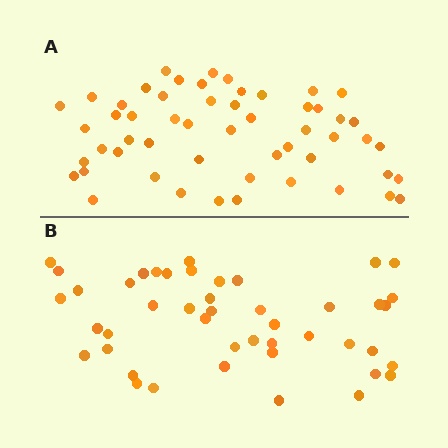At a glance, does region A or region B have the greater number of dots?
Region A (the top region) has more dots.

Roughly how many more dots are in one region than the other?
Region A has roughly 8 or so more dots than region B.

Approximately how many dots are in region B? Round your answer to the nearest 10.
About 40 dots. (The exact count is 45, which rounds to 40.)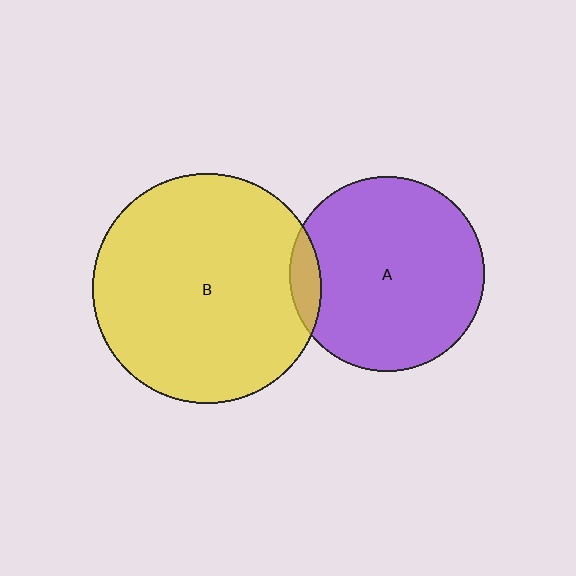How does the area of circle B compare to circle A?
Approximately 1.4 times.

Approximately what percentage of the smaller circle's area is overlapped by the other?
Approximately 10%.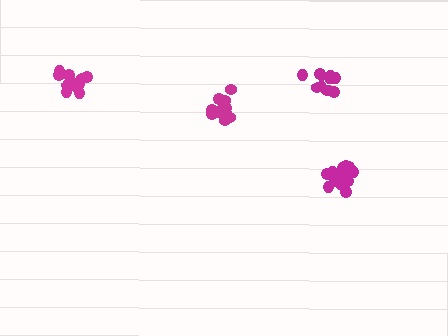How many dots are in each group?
Group 1: 13 dots, Group 2: 11 dots, Group 3: 13 dots, Group 4: 16 dots (53 total).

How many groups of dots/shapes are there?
There are 4 groups.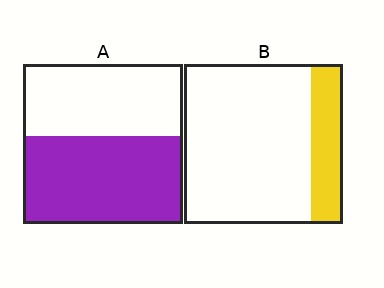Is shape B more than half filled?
No.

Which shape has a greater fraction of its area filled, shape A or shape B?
Shape A.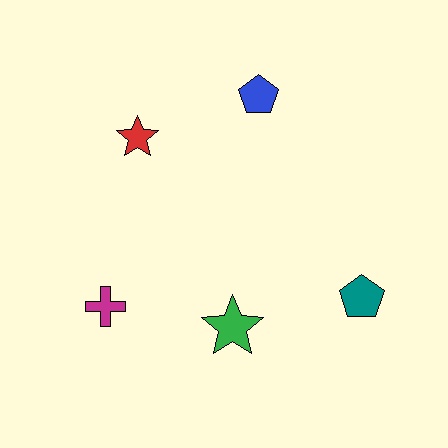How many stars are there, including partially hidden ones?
There are 2 stars.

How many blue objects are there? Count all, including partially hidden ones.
There is 1 blue object.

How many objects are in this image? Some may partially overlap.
There are 5 objects.